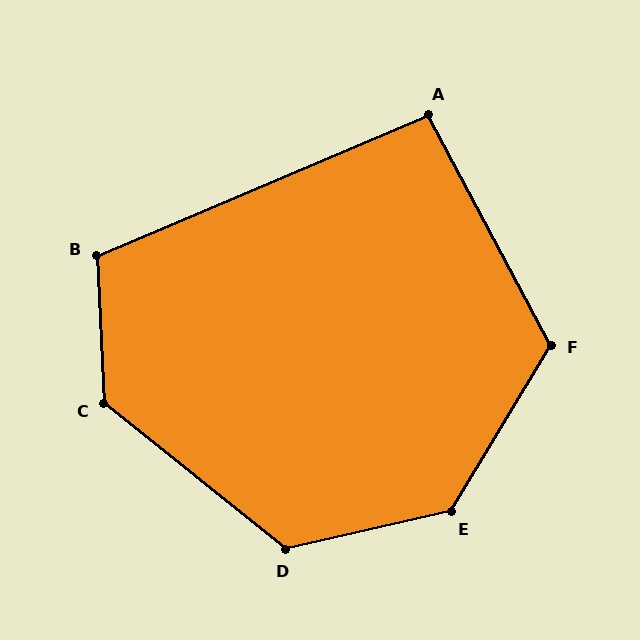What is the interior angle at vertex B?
Approximately 111 degrees (obtuse).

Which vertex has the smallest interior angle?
A, at approximately 95 degrees.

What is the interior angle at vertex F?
Approximately 121 degrees (obtuse).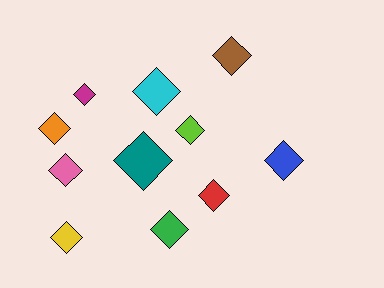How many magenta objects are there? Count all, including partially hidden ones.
There is 1 magenta object.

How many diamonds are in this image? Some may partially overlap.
There are 11 diamonds.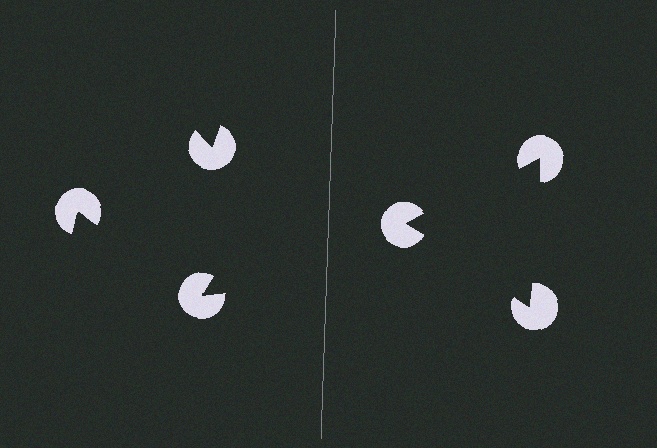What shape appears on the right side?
An illusory triangle.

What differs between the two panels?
The pac-man discs are positioned identically on both sides; only the wedge orientations differ. On the right they align to a triangle; on the left they are misaligned.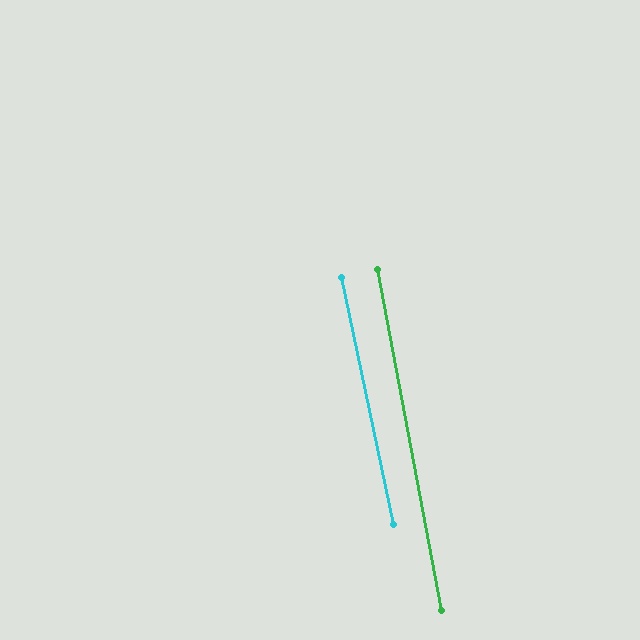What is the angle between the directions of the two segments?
Approximately 1 degree.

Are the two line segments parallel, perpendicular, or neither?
Parallel — their directions differ by only 1.3°.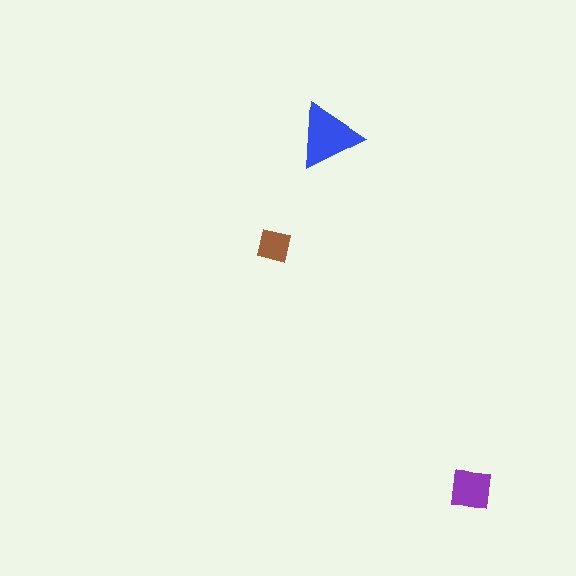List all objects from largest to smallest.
The blue triangle, the purple square, the brown square.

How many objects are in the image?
There are 3 objects in the image.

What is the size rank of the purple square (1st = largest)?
2nd.